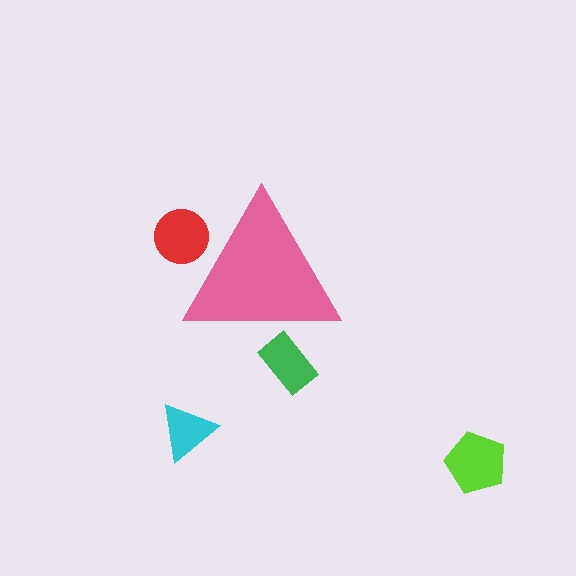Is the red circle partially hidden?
Yes, the red circle is partially hidden behind the pink triangle.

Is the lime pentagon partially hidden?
No, the lime pentagon is fully visible.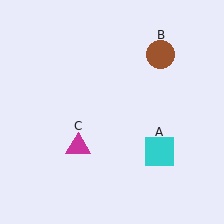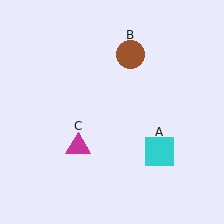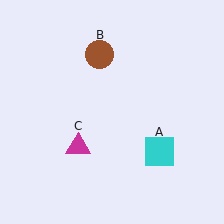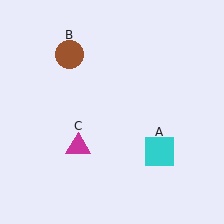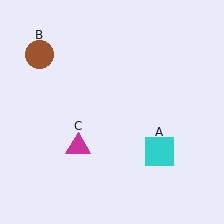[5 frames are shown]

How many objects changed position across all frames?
1 object changed position: brown circle (object B).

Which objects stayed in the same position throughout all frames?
Cyan square (object A) and magenta triangle (object C) remained stationary.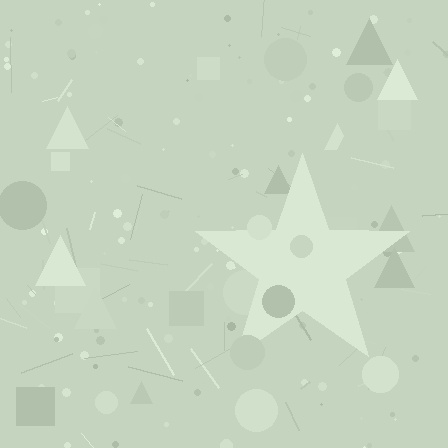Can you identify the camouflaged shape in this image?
The camouflaged shape is a star.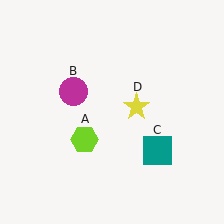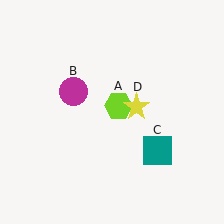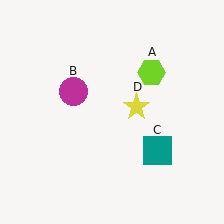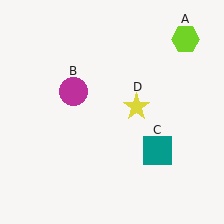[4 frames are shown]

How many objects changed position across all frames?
1 object changed position: lime hexagon (object A).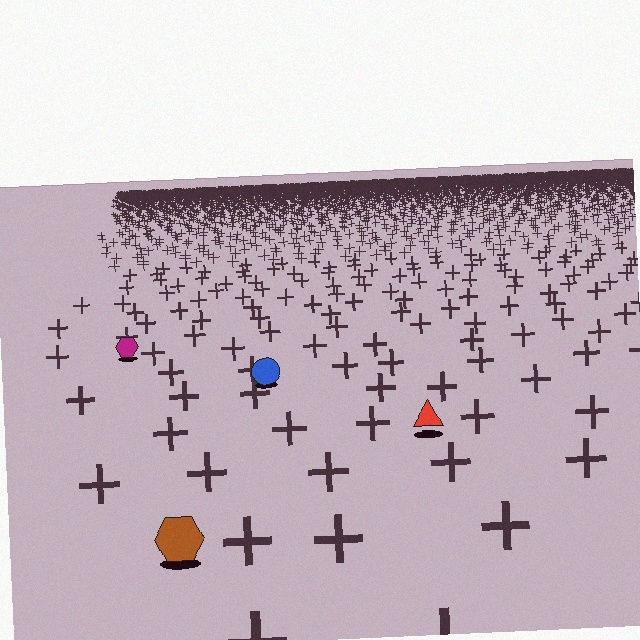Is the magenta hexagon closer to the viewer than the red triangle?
No. The red triangle is closer — you can tell from the texture gradient: the ground texture is coarser near it.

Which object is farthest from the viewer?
The magenta hexagon is farthest from the viewer. It appears smaller and the ground texture around it is denser.